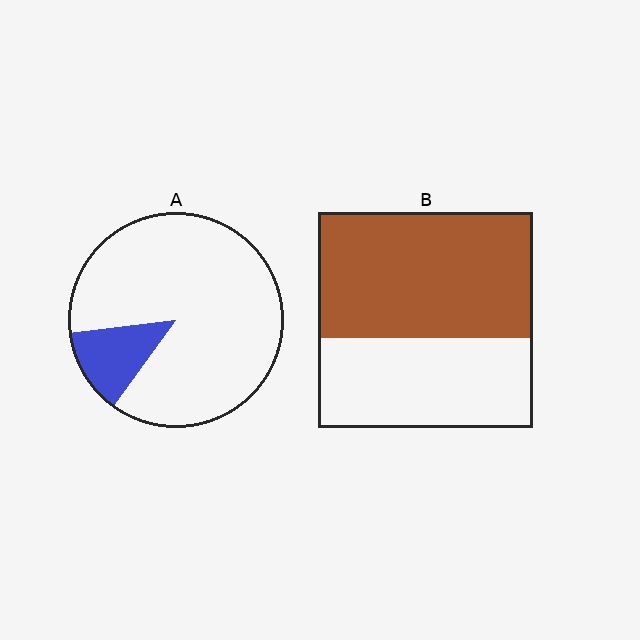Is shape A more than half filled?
No.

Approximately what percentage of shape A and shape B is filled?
A is approximately 15% and B is approximately 60%.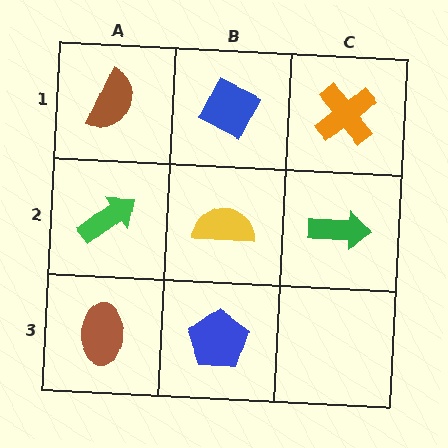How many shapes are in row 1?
3 shapes.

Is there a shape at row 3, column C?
No, that cell is empty.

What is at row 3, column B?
A blue pentagon.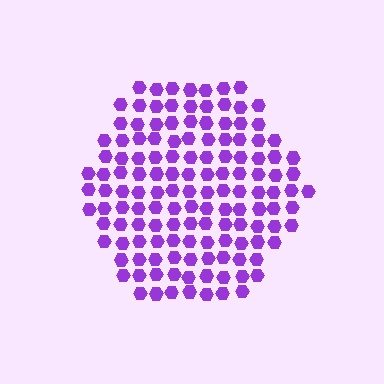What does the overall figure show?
The overall figure shows a hexagon.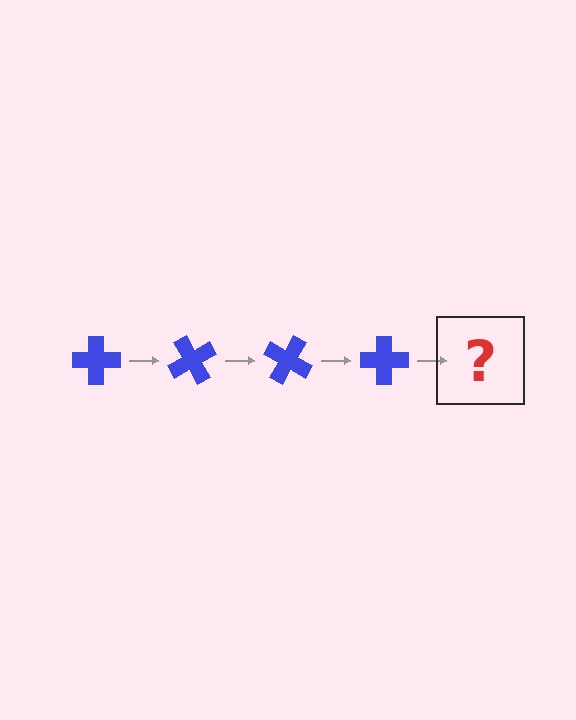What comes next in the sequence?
The next element should be a blue cross rotated 240 degrees.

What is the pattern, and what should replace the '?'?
The pattern is that the cross rotates 60 degrees each step. The '?' should be a blue cross rotated 240 degrees.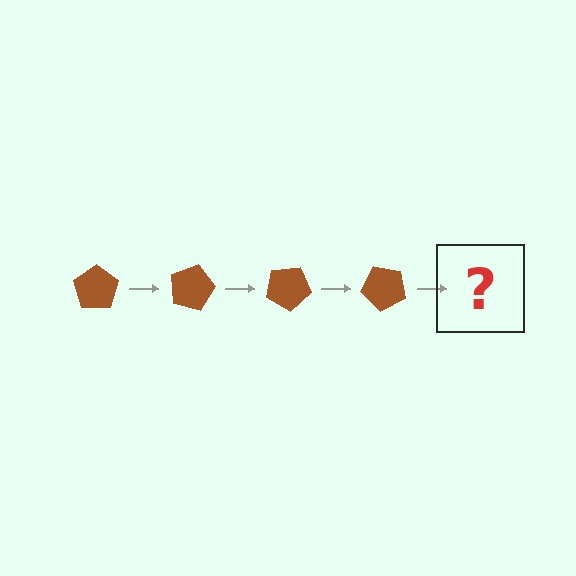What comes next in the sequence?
The next element should be a brown pentagon rotated 60 degrees.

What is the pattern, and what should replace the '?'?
The pattern is that the pentagon rotates 15 degrees each step. The '?' should be a brown pentagon rotated 60 degrees.